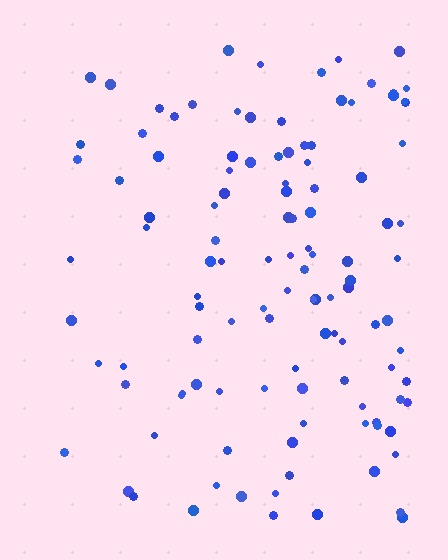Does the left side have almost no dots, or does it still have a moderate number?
Still a moderate number, just noticeably fewer than the right.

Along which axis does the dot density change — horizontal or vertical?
Horizontal.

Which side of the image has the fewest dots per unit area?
The left.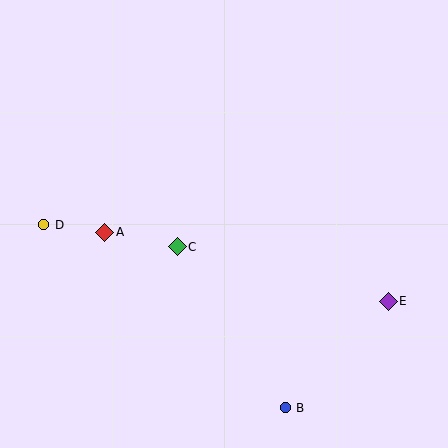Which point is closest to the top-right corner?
Point E is closest to the top-right corner.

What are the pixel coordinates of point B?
Point B is at (285, 408).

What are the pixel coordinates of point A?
Point A is at (105, 232).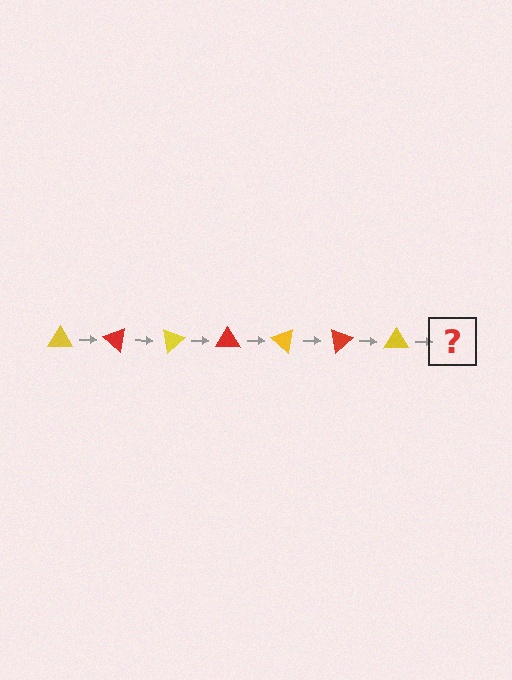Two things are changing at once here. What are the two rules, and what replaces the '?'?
The two rules are that it rotates 40 degrees each step and the color cycles through yellow and red. The '?' should be a red triangle, rotated 280 degrees from the start.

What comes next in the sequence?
The next element should be a red triangle, rotated 280 degrees from the start.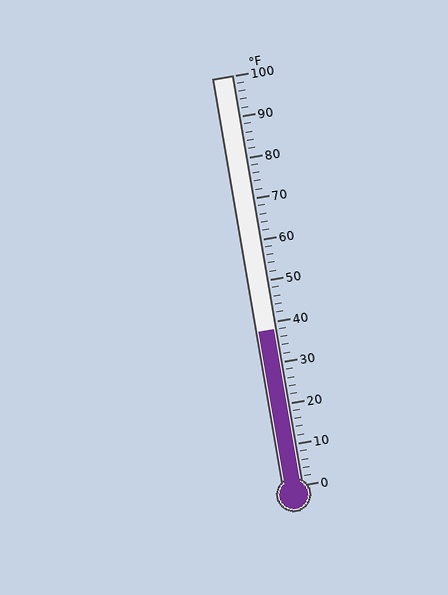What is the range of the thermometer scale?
The thermometer scale ranges from 0°F to 100°F.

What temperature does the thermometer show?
The thermometer shows approximately 38°F.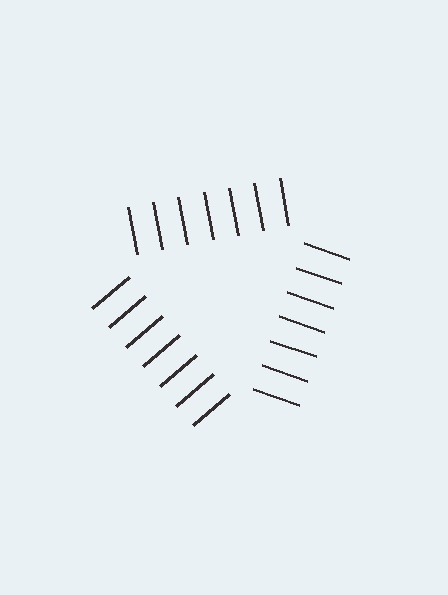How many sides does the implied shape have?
3 sides — the line-ends trace a triangle.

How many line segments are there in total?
21 — 7 along each of the 3 edges.